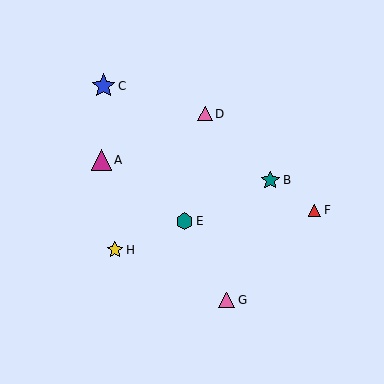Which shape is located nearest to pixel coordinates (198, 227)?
The teal hexagon (labeled E) at (185, 221) is nearest to that location.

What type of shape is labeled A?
Shape A is a magenta triangle.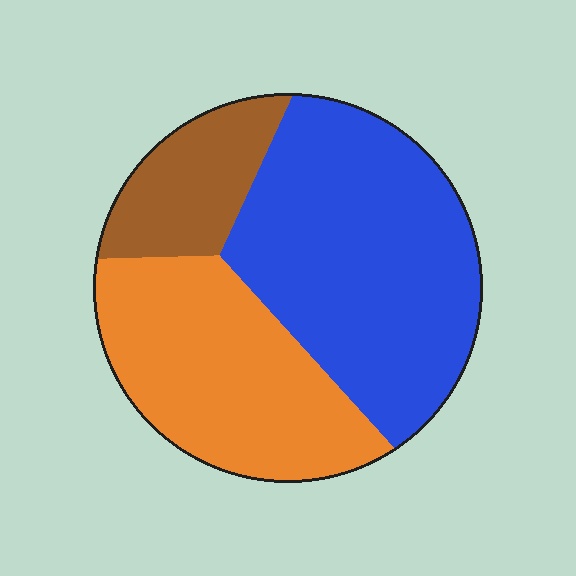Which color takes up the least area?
Brown, at roughly 15%.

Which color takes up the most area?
Blue, at roughly 50%.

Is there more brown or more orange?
Orange.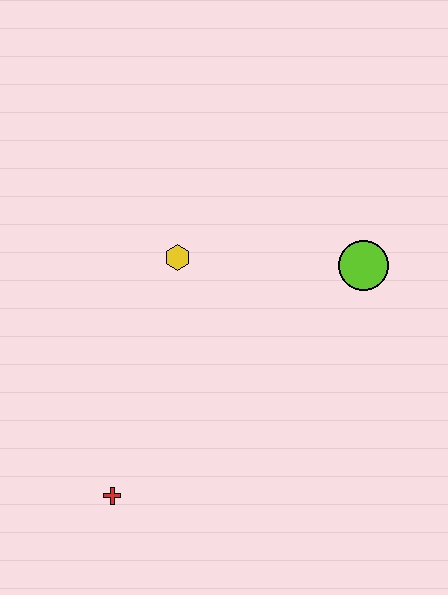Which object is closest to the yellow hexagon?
The lime circle is closest to the yellow hexagon.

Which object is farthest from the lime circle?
The red cross is farthest from the lime circle.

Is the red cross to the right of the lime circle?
No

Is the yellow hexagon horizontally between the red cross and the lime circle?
Yes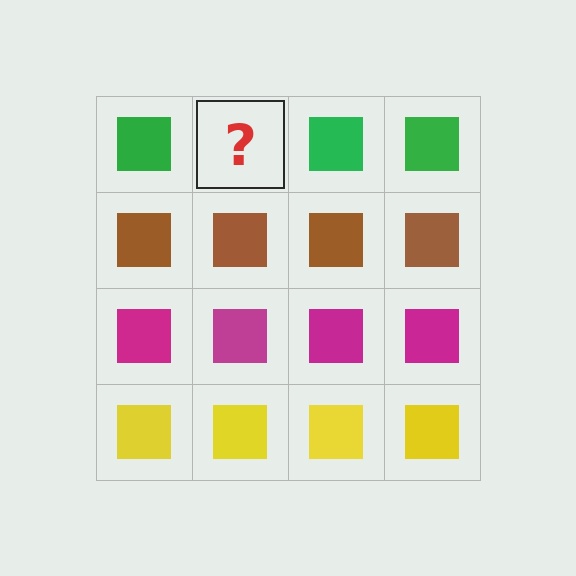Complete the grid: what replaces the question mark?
The question mark should be replaced with a green square.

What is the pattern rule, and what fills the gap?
The rule is that each row has a consistent color. The gap should be filled with a green square.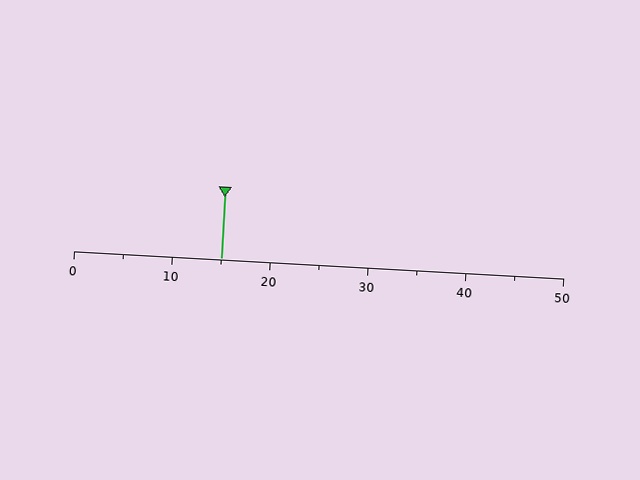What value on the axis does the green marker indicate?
The marker indicates approximately 15.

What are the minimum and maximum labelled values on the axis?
The axis runs from 0 to 50.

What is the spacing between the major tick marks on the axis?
The major ticks are spaced 10 apart.